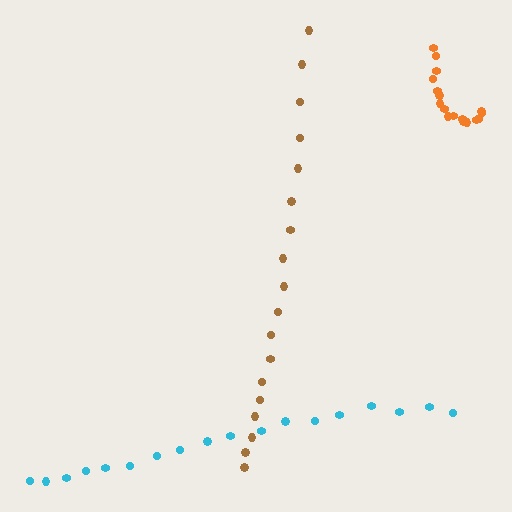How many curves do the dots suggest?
There are 3 distinct paths.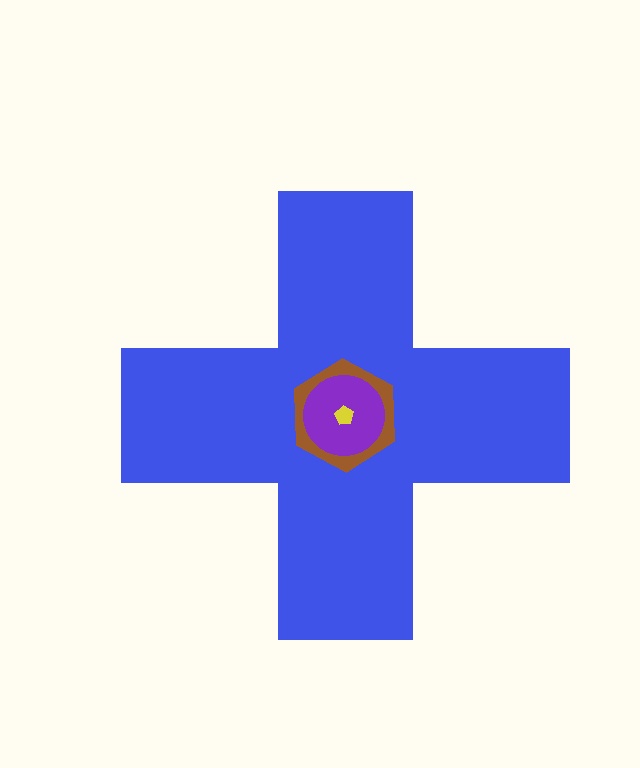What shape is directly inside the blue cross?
The brown hexagon.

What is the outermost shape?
The blue cross.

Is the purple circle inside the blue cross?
Yes.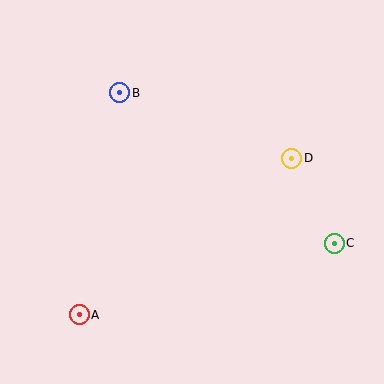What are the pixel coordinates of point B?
Point B is at (120, 93).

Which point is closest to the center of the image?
Point D at (292, 158) is closest to the center.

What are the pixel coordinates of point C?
Point C is at (334, 243).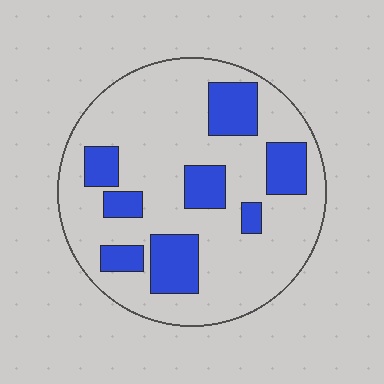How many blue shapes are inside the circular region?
8.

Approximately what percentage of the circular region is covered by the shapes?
Approximately 25%.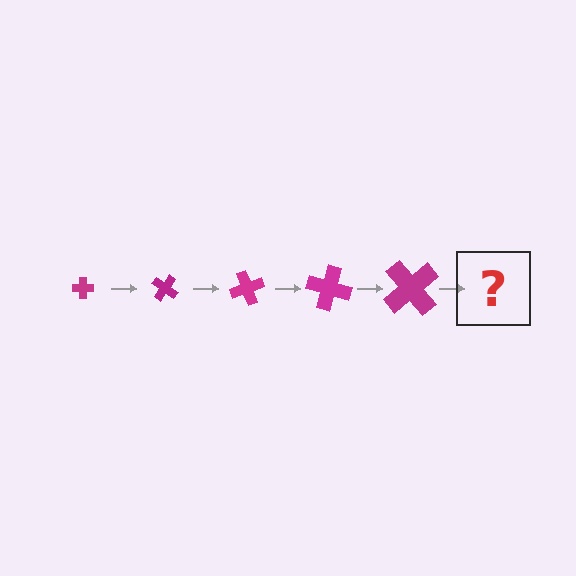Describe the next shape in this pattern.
It should be a cross, larger than the previous one and rotated 175 degrees from the start.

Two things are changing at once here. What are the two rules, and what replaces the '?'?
The two rules are that the cross grows larger each step and it rotates 35 degrees each step. The '?' should be a cross, larger than the previous one and rotated 175 degrees from the start.